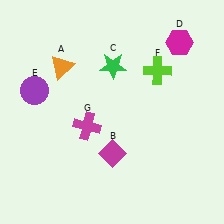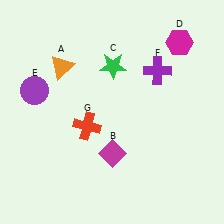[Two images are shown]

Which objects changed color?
F changed from lime to purple. G changed from magenta to red.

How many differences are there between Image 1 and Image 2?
There are 2 differences between the two images.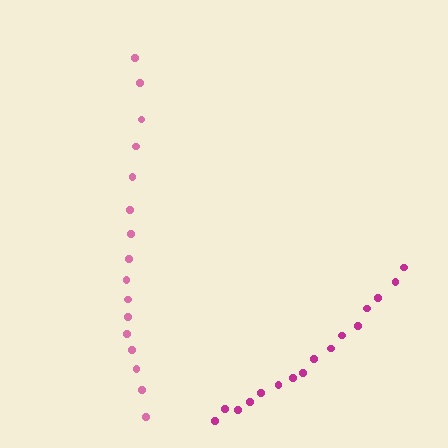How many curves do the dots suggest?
There are 2 distinct paths.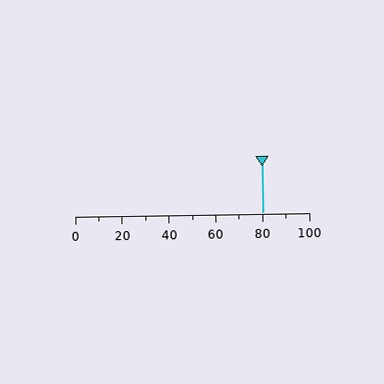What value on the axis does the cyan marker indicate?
The marker indicates approximately 80.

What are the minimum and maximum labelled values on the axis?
The axis runs from 0 to 100.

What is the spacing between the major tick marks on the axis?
The major ticks are spaced 20 apart.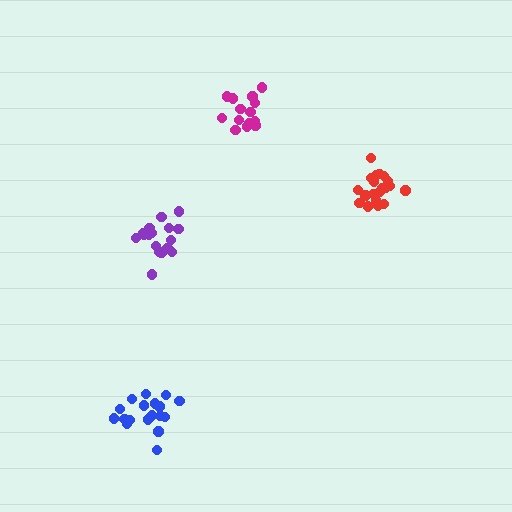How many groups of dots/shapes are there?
There are 4 groups.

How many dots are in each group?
Group 1: 17 dots, Group 2: 14 dots, Group 3: 20 dots, Group 4: 18 dots (69 total).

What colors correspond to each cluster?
The clusters are colored: purple, magenta, red, blue.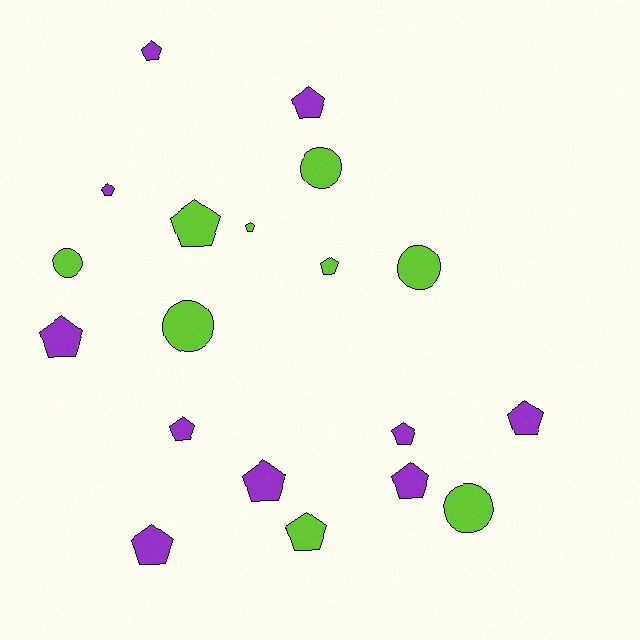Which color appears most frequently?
Purple, with 10 objects.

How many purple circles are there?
There are no purple circles.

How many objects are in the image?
There are 19 objects.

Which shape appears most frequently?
Pentagon, with 14 objects.